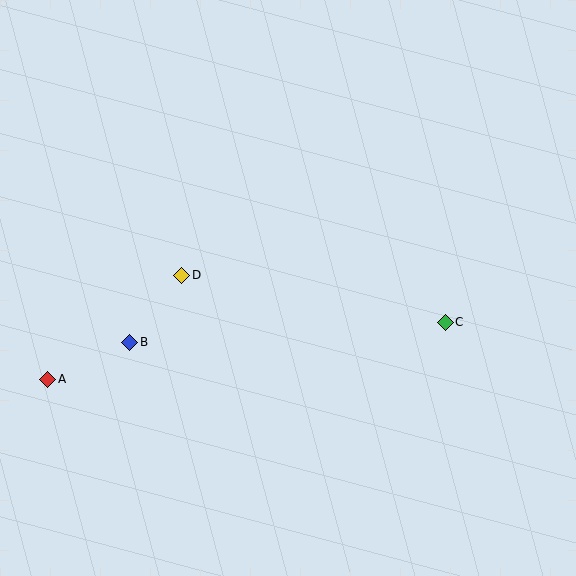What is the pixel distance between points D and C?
The distance between D and C is 268 pixels.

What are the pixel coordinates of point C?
Point C is at (445, 322).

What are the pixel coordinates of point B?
Point B is at (130, 342).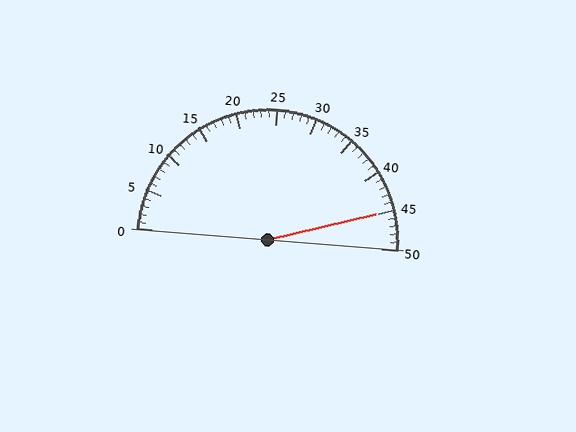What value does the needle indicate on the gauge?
The needle indicates approximately 45.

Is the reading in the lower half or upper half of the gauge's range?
The reading is in the upper half of the range (0 to 50).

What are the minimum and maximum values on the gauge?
The gauge ranges from 0 to 50.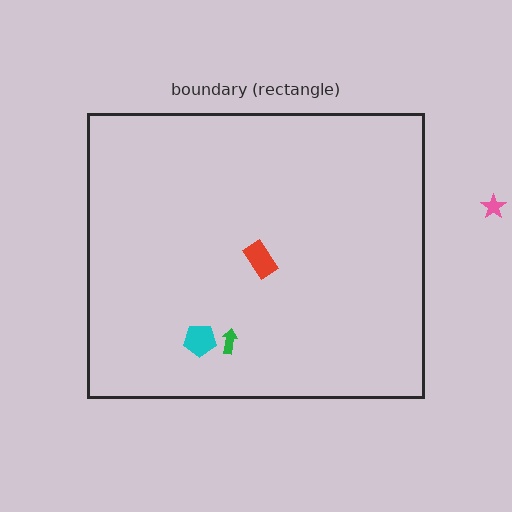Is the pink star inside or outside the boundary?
Outside.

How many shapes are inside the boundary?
3 inside, 1 outside.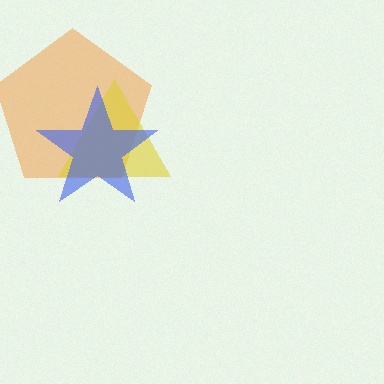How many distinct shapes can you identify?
There are 3 distinct shapes: an orange pentagon, a yellow triangle, a blue star.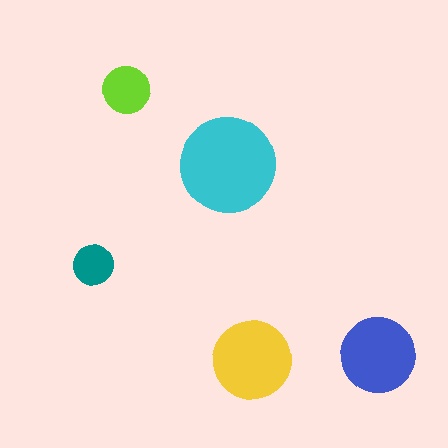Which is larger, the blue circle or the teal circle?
The blue one.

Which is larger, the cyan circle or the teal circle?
The cyan one.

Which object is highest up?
The lime circle is topmost.